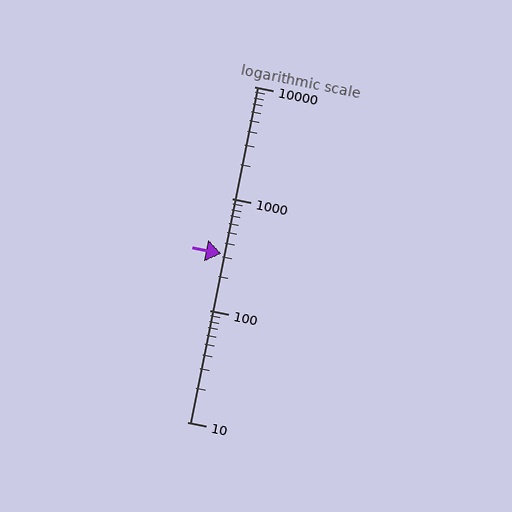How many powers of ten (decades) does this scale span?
The scale spans 3 decades, from 10 to 10000.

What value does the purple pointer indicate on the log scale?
The pointer indicates approximately 320.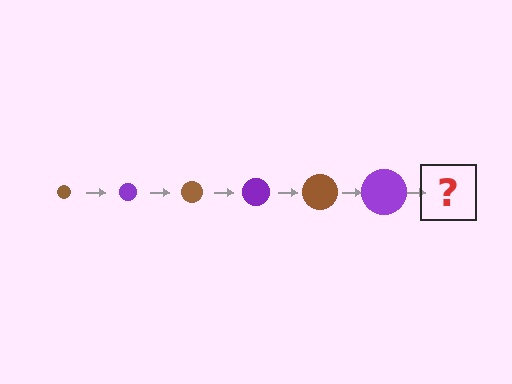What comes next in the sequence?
The next element should be a brown circle, larger than the previous one.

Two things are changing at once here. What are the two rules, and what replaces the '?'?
The two rules are that the circle grows larger each step and the color cycles through brown and purple. The '?' should be a brown circle, larger than the previous one.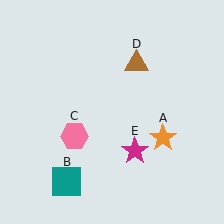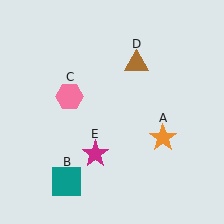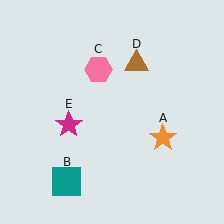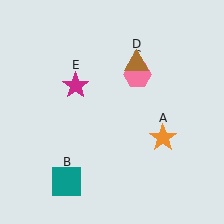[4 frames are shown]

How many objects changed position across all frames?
2 objects changed position: pink hexagon (object C), magenta star (object E).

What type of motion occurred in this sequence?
The pink hexagon (object C), magenta star (object E) rotated clockwise around the center of the scene.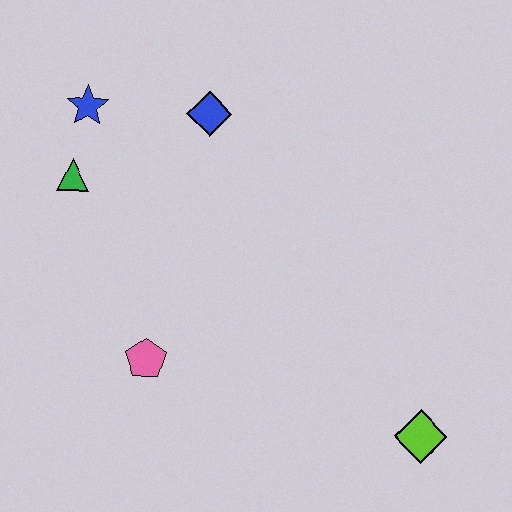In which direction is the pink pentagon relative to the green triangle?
The pink pentagon is below the green triangle.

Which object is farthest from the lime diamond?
The blue star is farthest from the lime diamond.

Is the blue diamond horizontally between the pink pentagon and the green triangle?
No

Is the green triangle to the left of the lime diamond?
Yes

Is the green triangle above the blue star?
No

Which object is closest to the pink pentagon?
The green triangle is closest to the pink pentagon.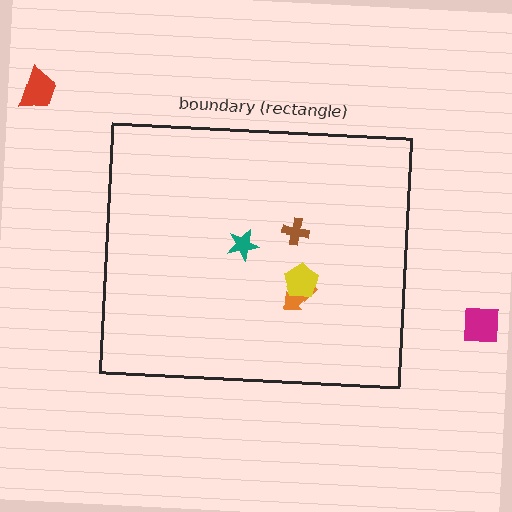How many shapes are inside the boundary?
4 inside, 2 outside.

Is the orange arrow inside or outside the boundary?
Inside.